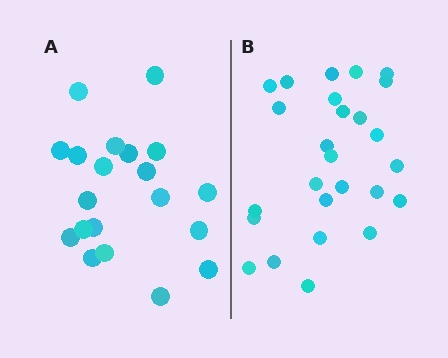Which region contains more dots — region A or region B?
Region B (the right region) has more dots.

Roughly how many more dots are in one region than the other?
Region B has about 6 more dots than region A.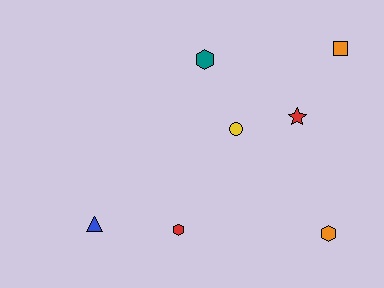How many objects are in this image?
There are 7 objects.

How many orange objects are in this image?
There are 2 orange objects.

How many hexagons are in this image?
There are 3 hexagons.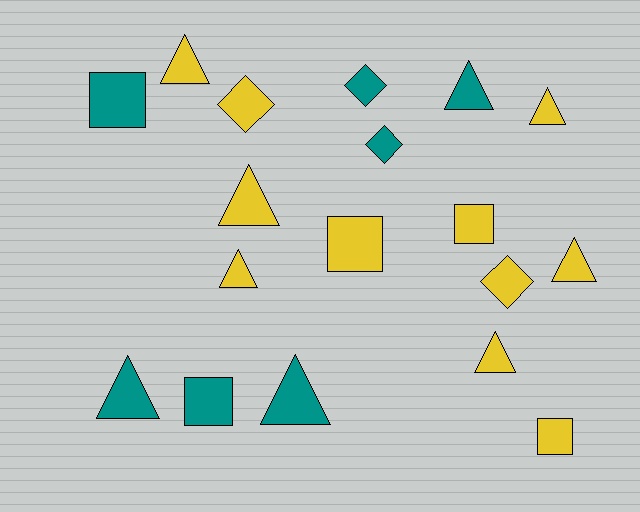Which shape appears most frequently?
Triangle, with 9 objects.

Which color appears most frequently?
Yellow, with 11 objects.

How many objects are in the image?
There are 18 objects.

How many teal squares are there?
There are 2 teal squares.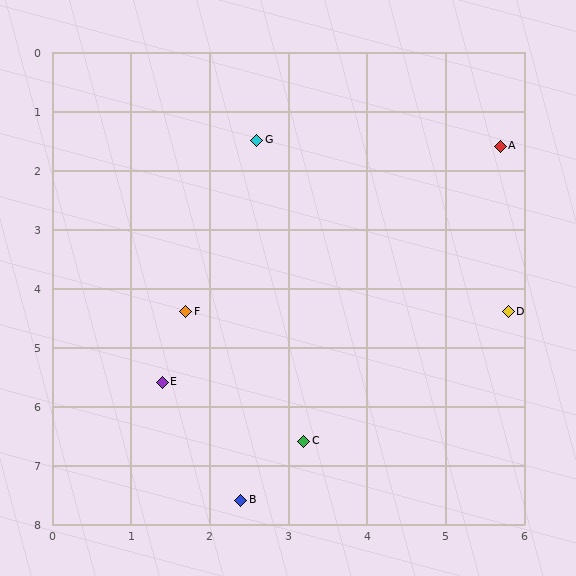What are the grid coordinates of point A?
Point A is at approximately (5.7, 1.6).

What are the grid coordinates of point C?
Point C is at approximately (3.2, 6.6).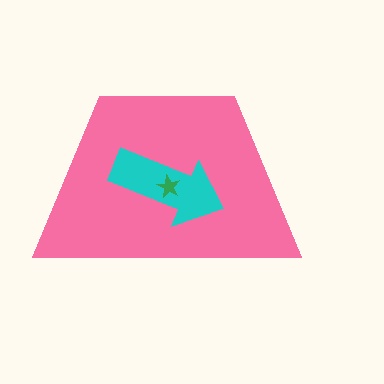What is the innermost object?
The green star.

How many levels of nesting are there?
3.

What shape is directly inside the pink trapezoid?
The cyan arrow.